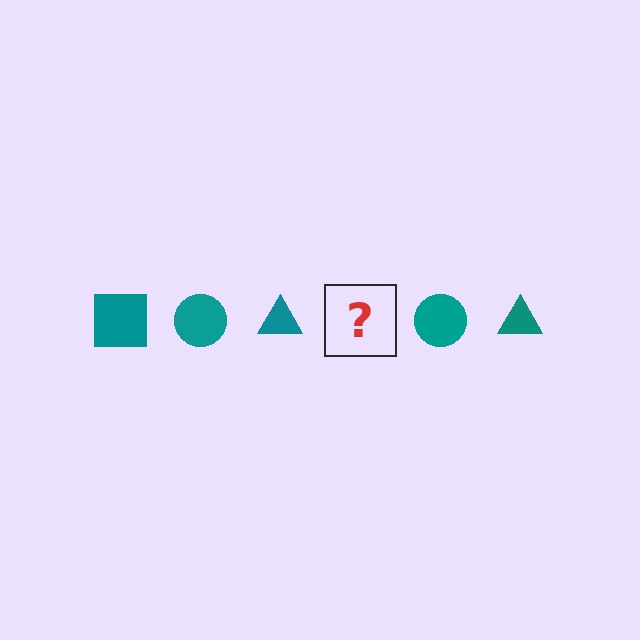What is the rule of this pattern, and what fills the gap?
The rule is that the pattern cycles through square, circle, triangle shapes in teal. The gap should be filled with a teal square.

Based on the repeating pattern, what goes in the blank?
The blank should be a teal square.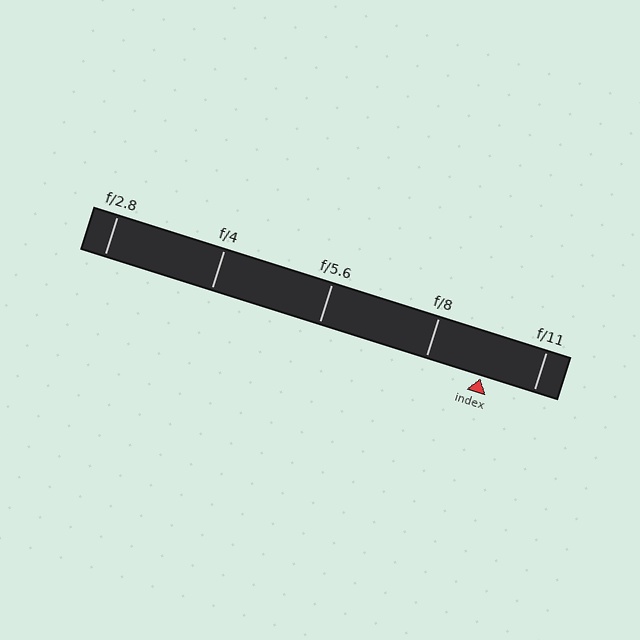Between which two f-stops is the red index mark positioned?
The index mark is between f/8 and f/11.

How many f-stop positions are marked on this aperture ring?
There are 5 f-stop positions marked.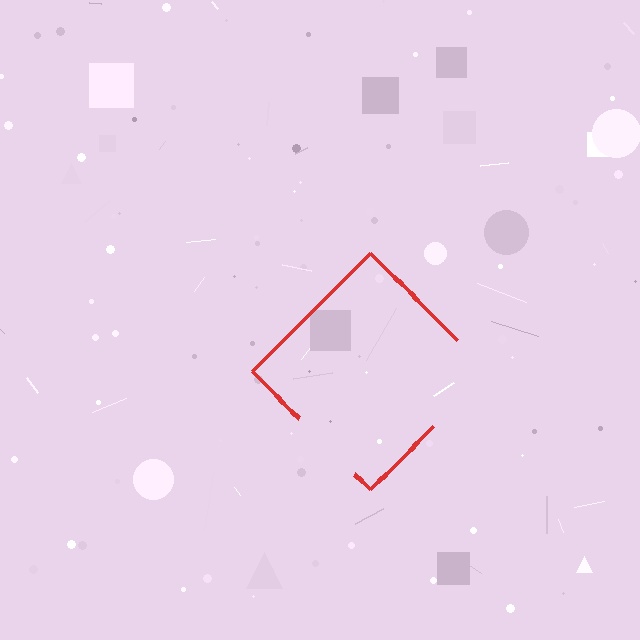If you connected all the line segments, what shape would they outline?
They would outline a diamond.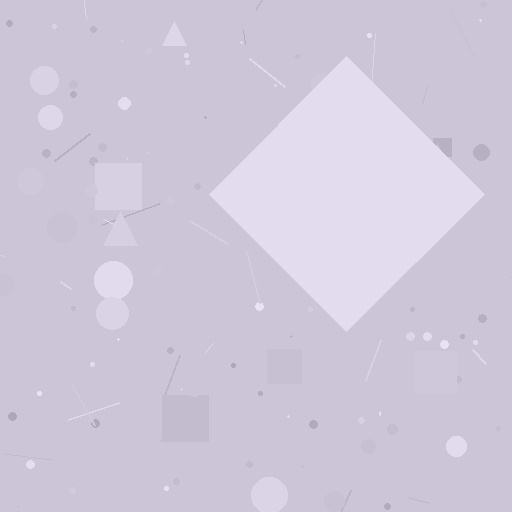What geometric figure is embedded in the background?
A diamond is embedded in the background.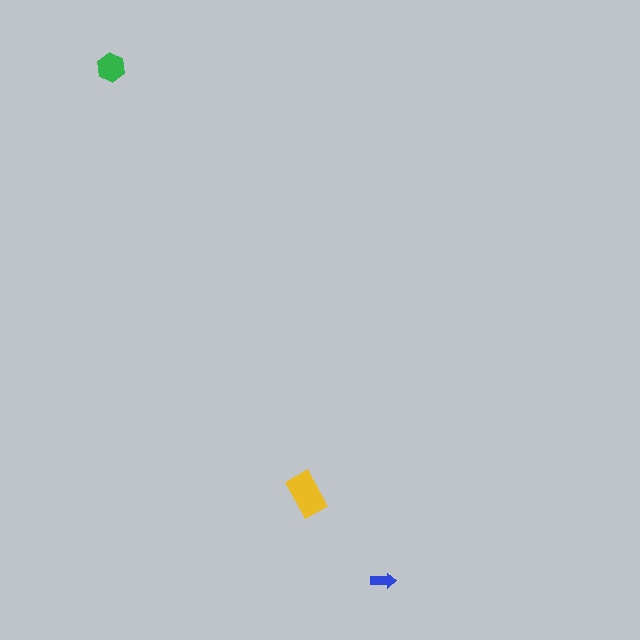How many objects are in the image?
There are 3 objects in the image.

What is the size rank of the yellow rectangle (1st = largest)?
1st.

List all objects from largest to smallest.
The yellow rectangle, the green hexagon, the blue arrow.